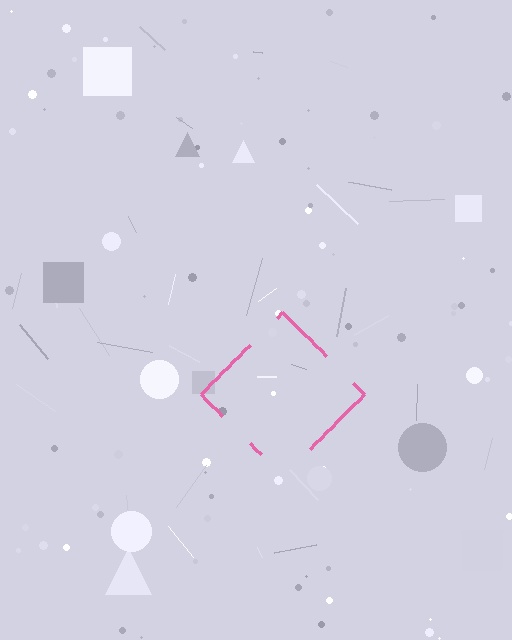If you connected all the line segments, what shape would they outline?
They would outline a diamond.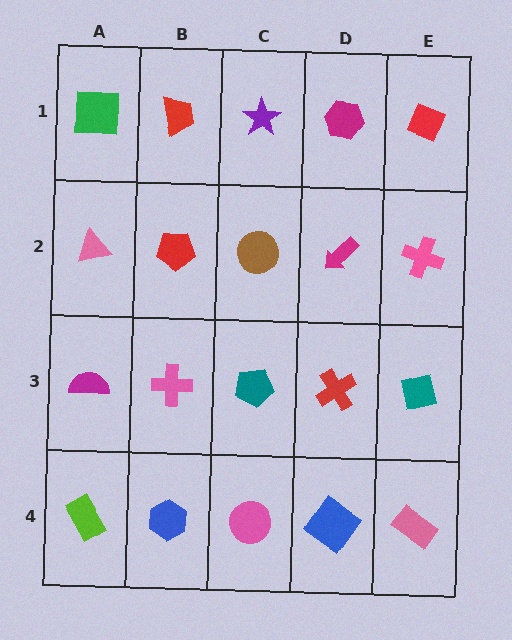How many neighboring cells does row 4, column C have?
3.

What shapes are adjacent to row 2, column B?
A red trapezoid (row 1, column B), a pink cross (row 3, column B), a pink triangle (row 2, column A), a brown circle (row 2, column C).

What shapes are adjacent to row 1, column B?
A red pentagon (row 2, column B), a green square (row 1, column A), a purple star (row 1, column C).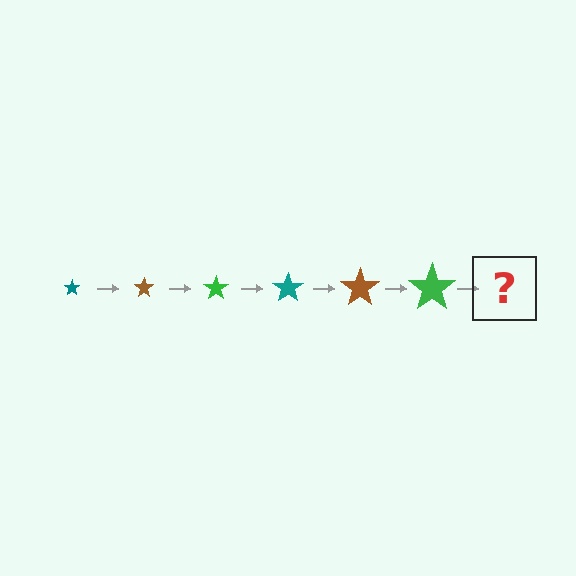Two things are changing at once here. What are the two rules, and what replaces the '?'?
The two rules are that the star grows larger each step and the color cycles through teal, brown, and green. The '?' should be a teal star, larger than the previous one.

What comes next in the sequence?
The next element should be a teal star, larger than the previous one.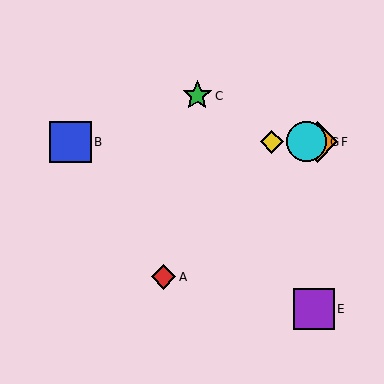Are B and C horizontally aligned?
No, B is at y≈142 and C is at y≈96.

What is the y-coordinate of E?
Object E is at y≈309.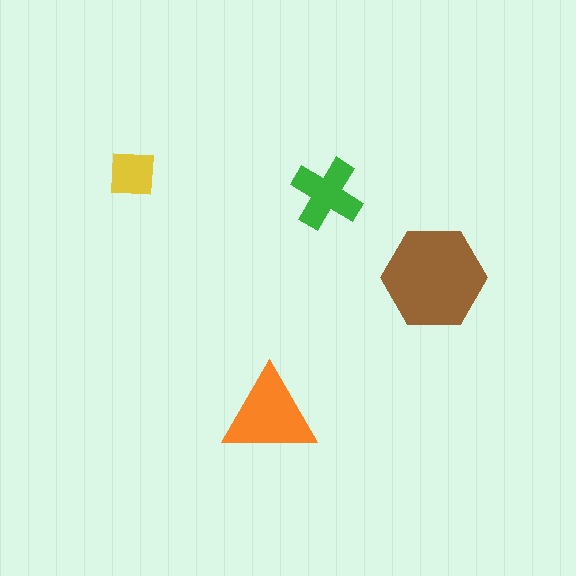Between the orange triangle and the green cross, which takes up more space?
The orange triangle.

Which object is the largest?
The brown hexagon.